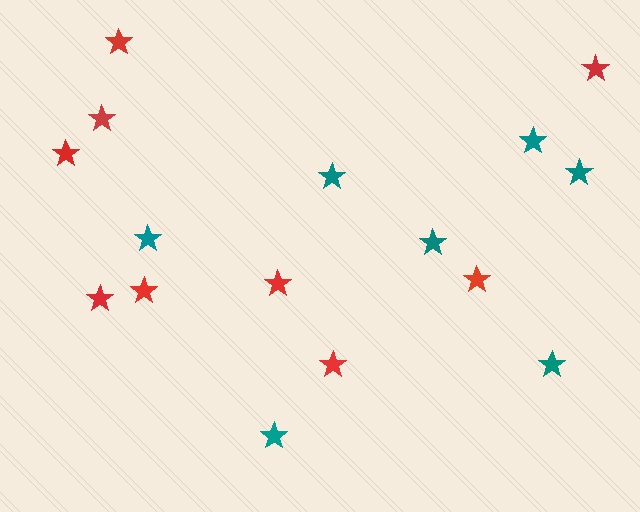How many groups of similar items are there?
There are 2 groups: one group of teal stars (7) and one group of red stars (9).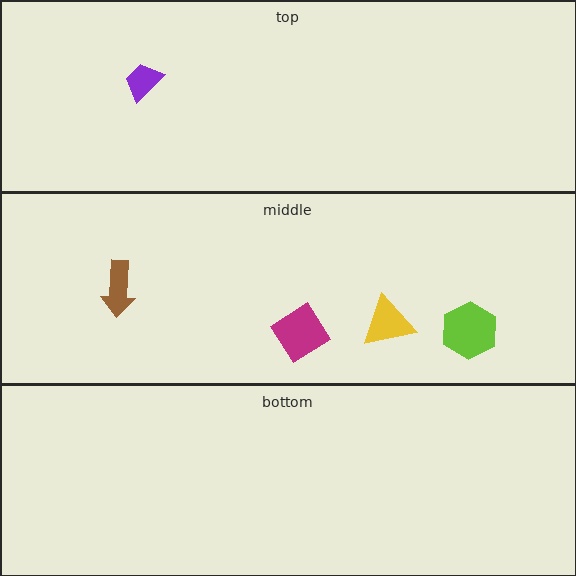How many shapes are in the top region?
1.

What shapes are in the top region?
The purple trapezoid.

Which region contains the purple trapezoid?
The top region.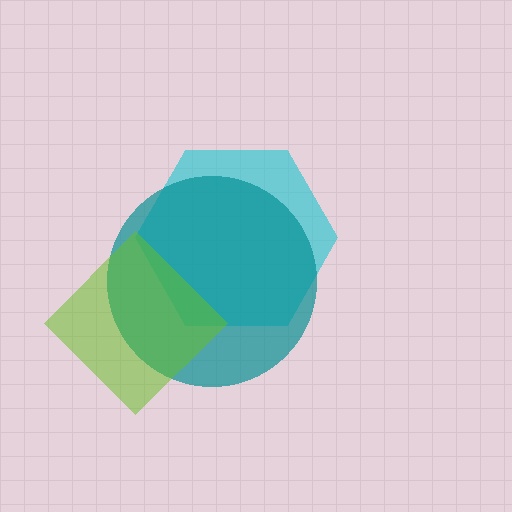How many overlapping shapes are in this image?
There are 3 overlapping shapes in the image.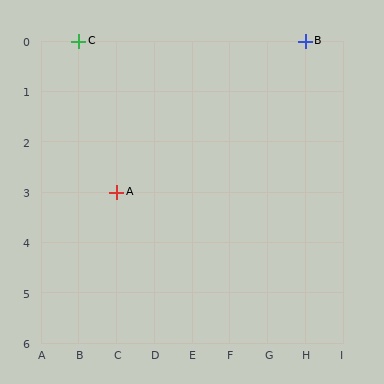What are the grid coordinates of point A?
Point A is at grid coordinates (C, 3).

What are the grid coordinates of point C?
Point C is at grid coordinates (B, 0).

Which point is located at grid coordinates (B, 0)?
Point C is at (B, 0).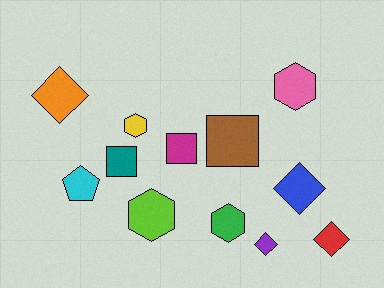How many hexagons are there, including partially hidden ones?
There are 4 hexagons.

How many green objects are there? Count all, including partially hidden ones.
There is 1 green object.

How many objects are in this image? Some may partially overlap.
There are 12 objects.